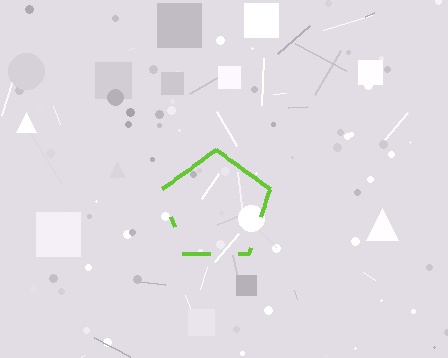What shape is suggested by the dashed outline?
The dashed outline suggests a pentagon.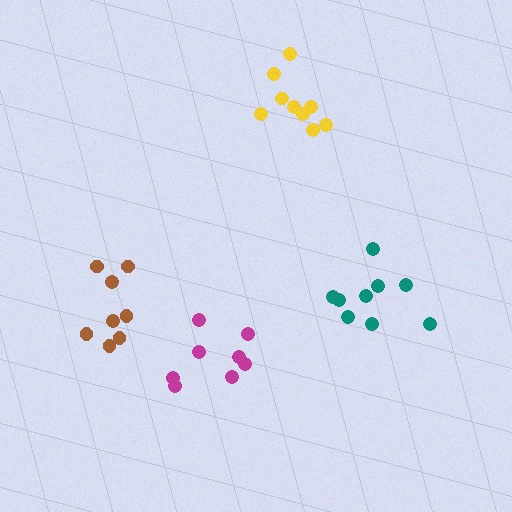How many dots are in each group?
Group 1: 9 dots, Group 2: 8 dots, Group 3: 8 dots, Group 4: 9 dots (34 total).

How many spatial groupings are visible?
There are 4 spatial groupings.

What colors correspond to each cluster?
The clusters are colored: yellow, magenta, brown, teal.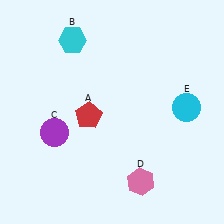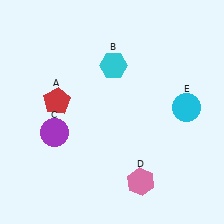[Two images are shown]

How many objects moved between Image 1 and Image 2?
2 objects moved between the two images.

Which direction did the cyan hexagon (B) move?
The cyan hexagon (B) moved right.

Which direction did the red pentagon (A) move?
The red pentagon (A) moved left.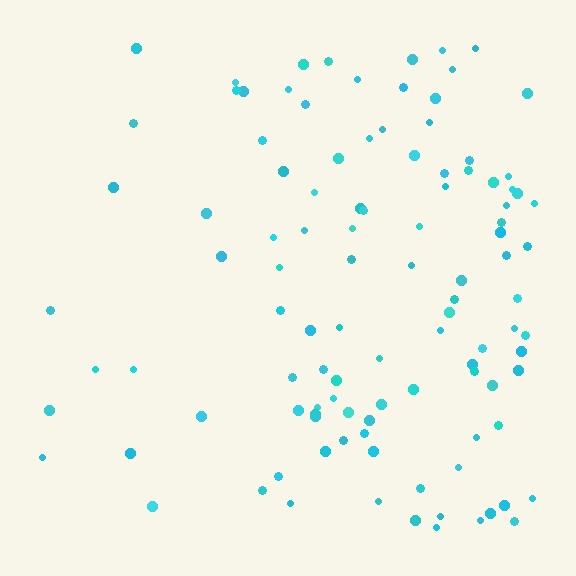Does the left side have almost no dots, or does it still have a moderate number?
Still a moderate number, just noticeably fewer than the right.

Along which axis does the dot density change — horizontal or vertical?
Horizontal.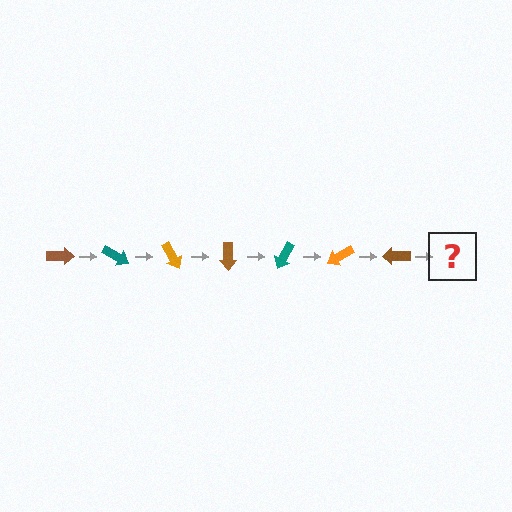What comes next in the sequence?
The next element should be a teal arrow, rotated 210 degrees from the start.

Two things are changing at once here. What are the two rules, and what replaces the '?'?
The two rules are that it rotates 30 degrees each step and the color cycles through brown, teal, and orange. The '?' should be a teal arrow, rotated 210 degrees from the start.